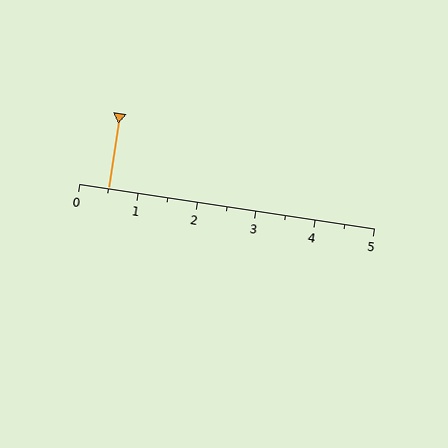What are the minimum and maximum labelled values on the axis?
The axis runs from 0 to 5.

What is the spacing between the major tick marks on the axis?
The major ticks are spaced 1 apart.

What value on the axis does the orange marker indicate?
The marker indicates approximately 0.5.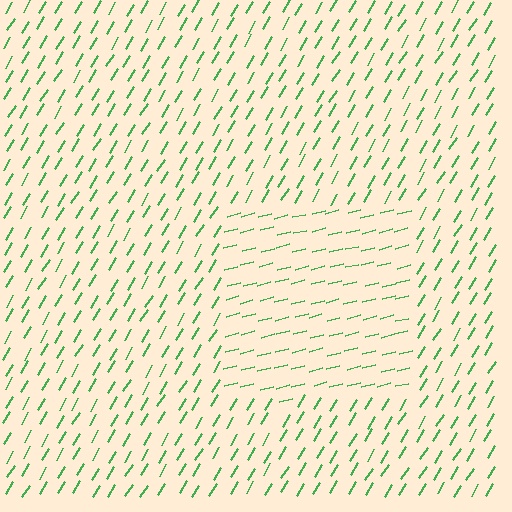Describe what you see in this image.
The image is filled with small green line segments. A rectangle region in the image has lines oriented differently from the surrounding lines, creating a visible texture boundary.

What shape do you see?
I see a rectangle.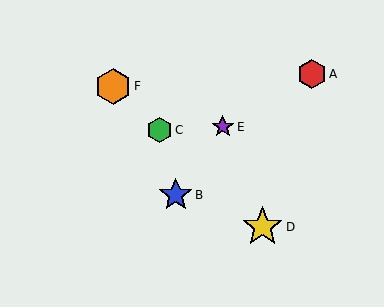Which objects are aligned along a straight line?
Objects C, D, F are aligned along a straight line.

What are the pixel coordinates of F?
Object F is at (113, 86).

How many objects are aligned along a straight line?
3 objects (C, D, F) are aligned along a straight line.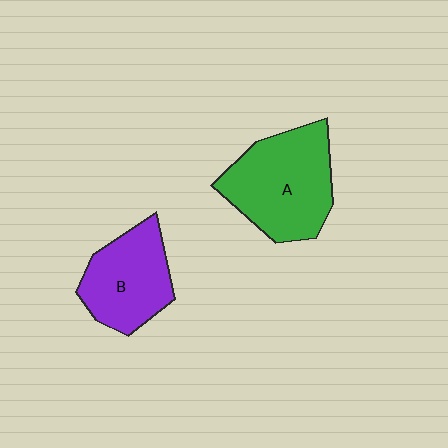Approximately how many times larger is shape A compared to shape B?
Approximately 1.3 times.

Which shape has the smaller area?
Shape B (purple).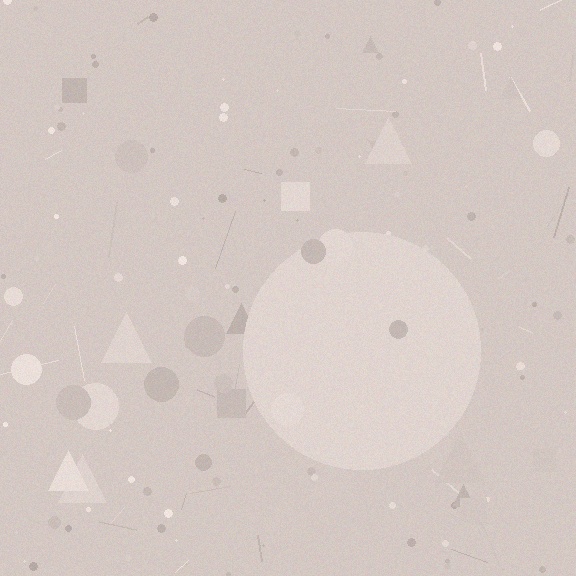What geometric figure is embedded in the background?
A circle is embedded in the background.